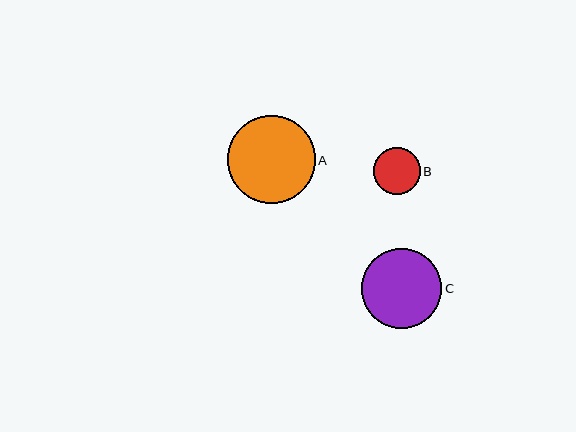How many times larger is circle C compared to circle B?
Circle C is approximately 1.7 times the size of circle B.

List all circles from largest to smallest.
From largest to smallest: A, C, B.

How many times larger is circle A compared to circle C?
Circle A is approximately 1.1 times the size of circle C.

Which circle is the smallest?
Circle B is the smallest with a size of approximately 47 pixels.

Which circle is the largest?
Circle A is the largest with a size of approximately 88 pixels.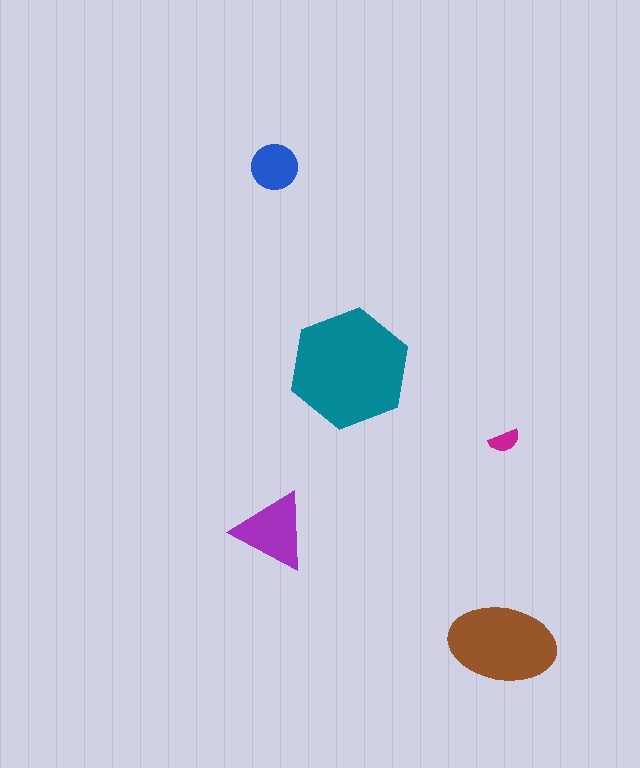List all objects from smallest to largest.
The magenta semicircle, the blue circle, the purple triangle, the brown ellipse, the teal hexagon.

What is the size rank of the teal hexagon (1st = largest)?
1st.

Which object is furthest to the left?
The purple triangle is leftmost.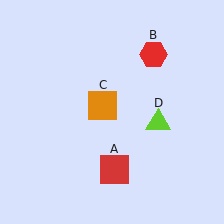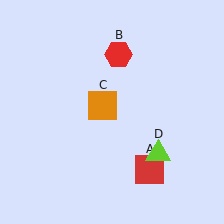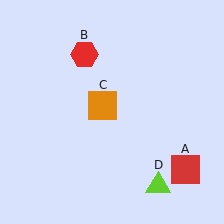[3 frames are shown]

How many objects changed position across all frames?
3 objects changed position: red square (object A), red hexagon (object B), lime triangle (object D).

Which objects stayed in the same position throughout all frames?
Orange square (object C) remained stationary.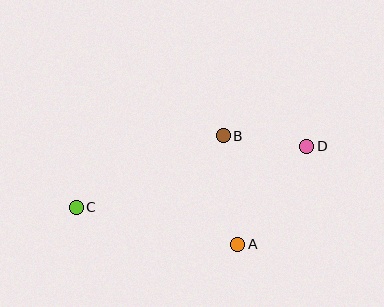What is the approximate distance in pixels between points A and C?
The distance between A and C is approximately 166 pixels.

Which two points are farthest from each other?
Points C and D are farthest from each other.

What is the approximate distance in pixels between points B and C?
The distance between B and C is approximately 164 pixels.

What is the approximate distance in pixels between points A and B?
The distance between A and B is approximately 110 pixels.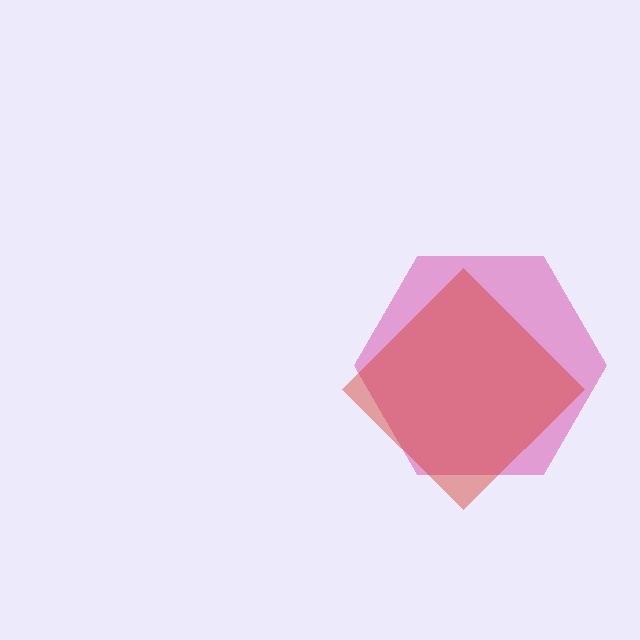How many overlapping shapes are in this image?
There are 2 overlapping shapes in the image.